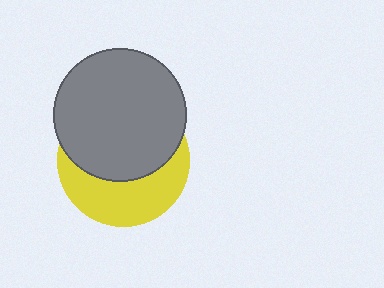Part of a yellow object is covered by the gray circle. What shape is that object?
It is a circle.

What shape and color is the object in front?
The object in front is a gray circle.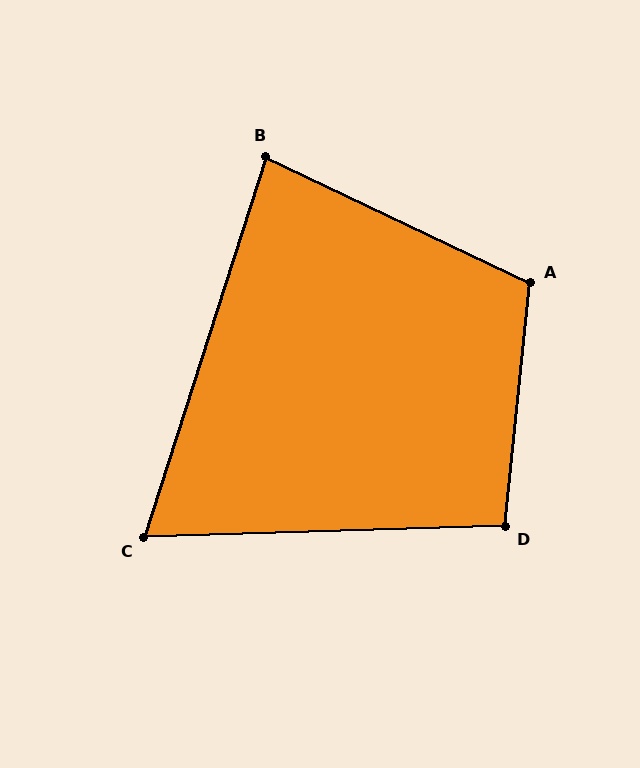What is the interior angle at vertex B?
Approximately 82 degrees (acute).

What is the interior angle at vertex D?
Approximately 98 degrees (obtuse).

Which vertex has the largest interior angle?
A, at approximately 109 degrees.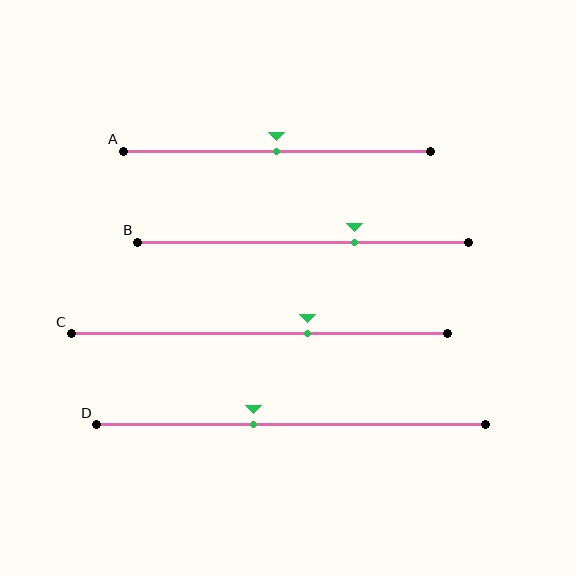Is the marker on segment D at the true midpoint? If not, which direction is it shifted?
No, the marker on segment D is shifted to the left by about 10% of the segment length.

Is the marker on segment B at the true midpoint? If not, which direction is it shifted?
No, the marker on segment B is shifted to the right by about 16% of the segment length.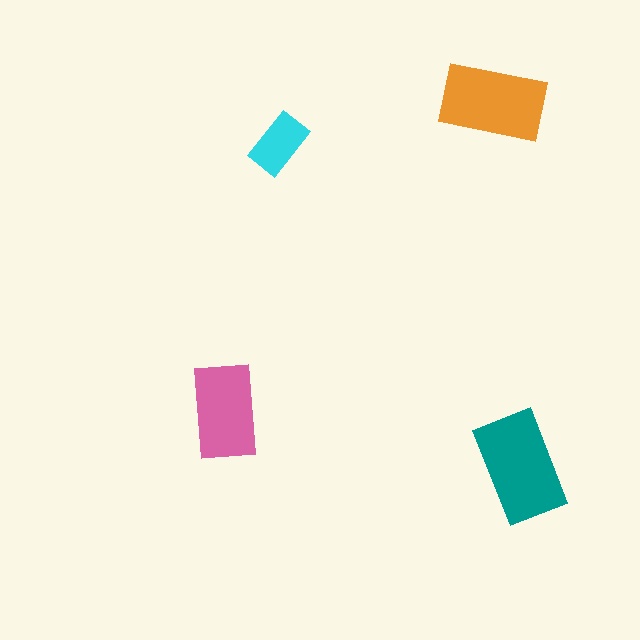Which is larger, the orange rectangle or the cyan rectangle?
The orange one.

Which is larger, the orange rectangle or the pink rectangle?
The orange one.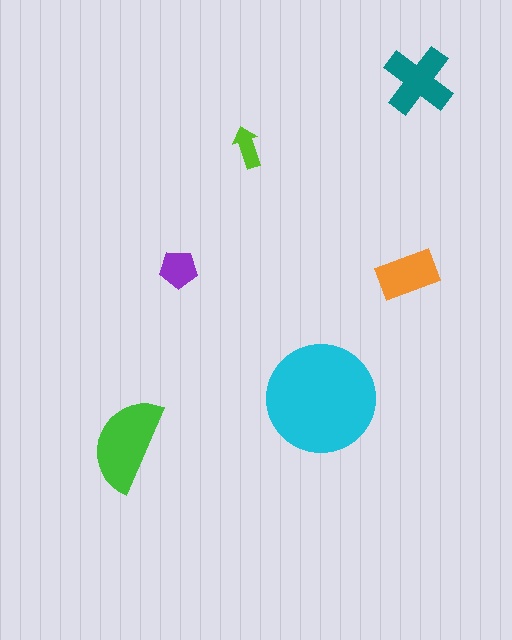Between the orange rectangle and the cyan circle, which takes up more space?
The cyan circle.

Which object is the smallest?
The lime arrow.